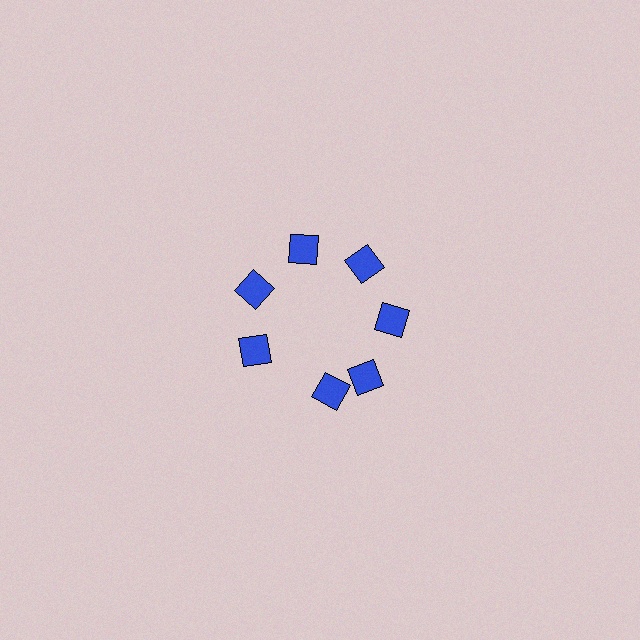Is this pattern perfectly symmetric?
No. The 7 blue diamonds are arranged in a ring, but one element near the 6 o'clock position is rotated out of alignment along the ring, breaking the 7-fold rotational symmetry.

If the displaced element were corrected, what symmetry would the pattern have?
It would have 7-fold rotational symmetry — the pattern would map onto itself every 51 degrees.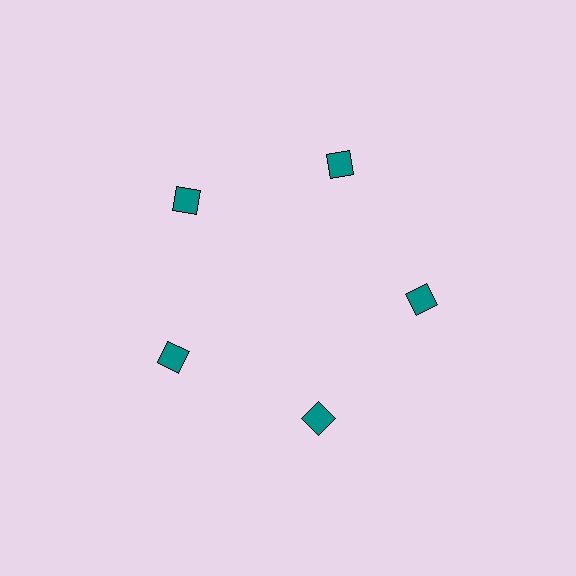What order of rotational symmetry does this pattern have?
This pattern has 5-fold rotational symmetry.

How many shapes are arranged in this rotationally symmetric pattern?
There are 5 shapes, arranged in 5 groups of 1.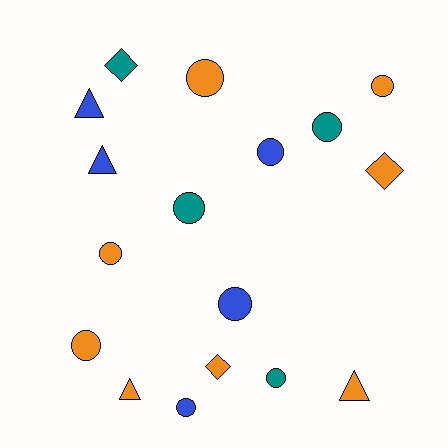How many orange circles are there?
There are 4 orange circles.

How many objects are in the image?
There are 17 objects.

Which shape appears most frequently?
Circle, with 10 objects.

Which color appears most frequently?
Orange, with 8 objects.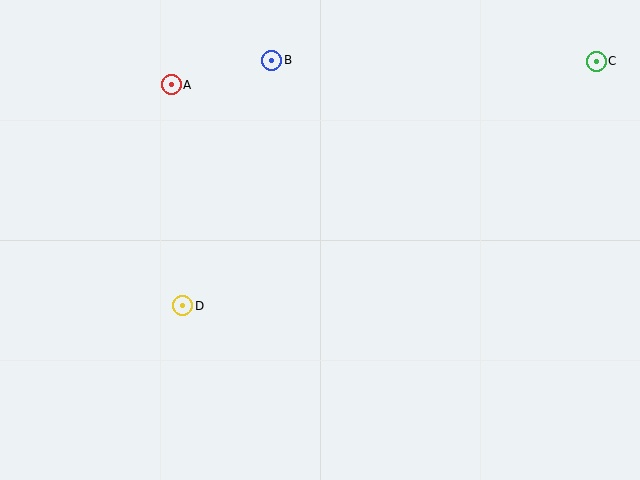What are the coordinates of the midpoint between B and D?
The midpoint between B and D is at (227, 183).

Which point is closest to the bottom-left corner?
Point D is closest to the bottom-left corner.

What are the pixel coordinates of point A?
Point A is at (171, 85).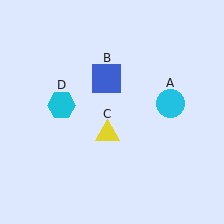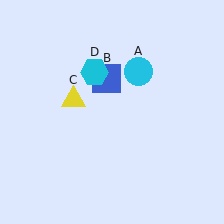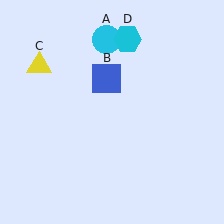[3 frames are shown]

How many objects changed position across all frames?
3 objects changed position: cyan circle (object A), yellow triangle (object C), cyan hexagon (object D).